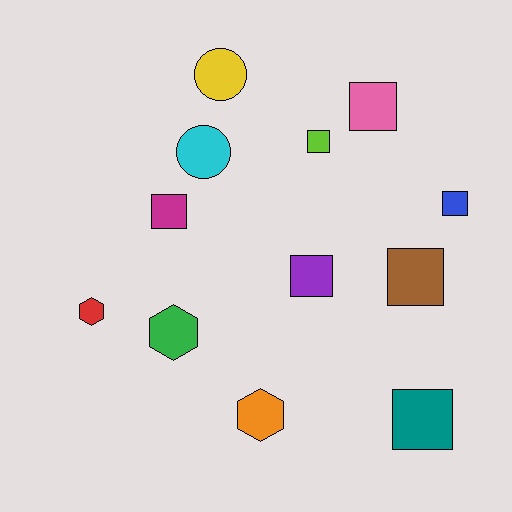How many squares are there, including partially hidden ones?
There are 7 squares.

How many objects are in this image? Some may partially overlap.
There are 12 objects.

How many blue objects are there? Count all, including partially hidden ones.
There is 1 blue object.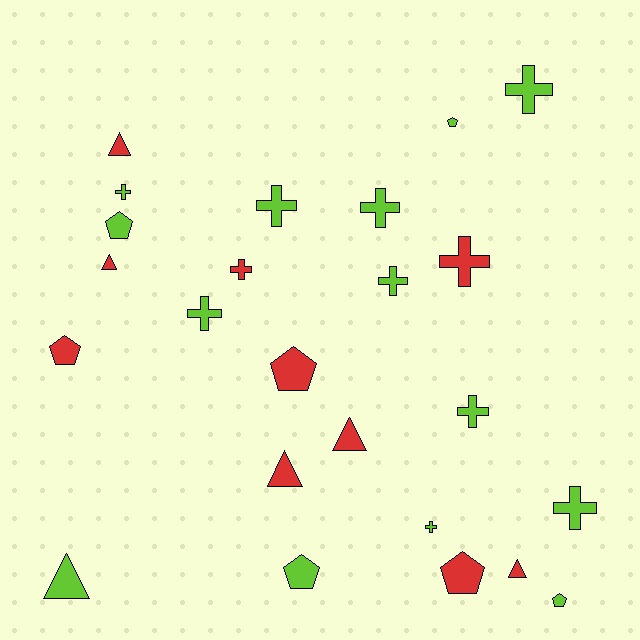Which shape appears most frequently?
Cross, with 11 objects.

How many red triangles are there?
There are 5 red triangles.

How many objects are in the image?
There are 24 objects.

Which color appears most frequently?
Lime, with 14 objects.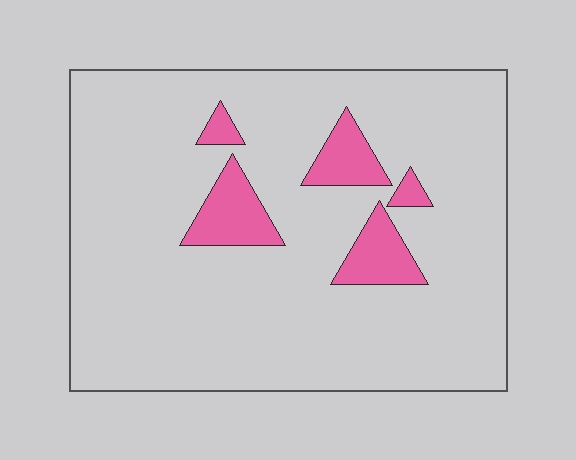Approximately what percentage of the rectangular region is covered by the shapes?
Approximately 10%.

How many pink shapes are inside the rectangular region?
5.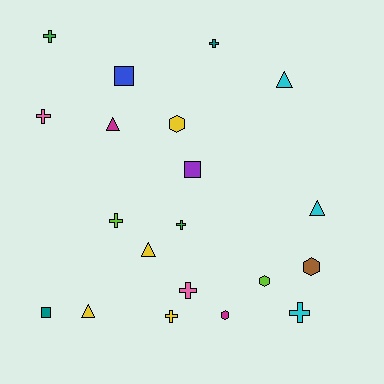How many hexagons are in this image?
There are 4 hexagons.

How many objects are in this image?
There are 20 objects.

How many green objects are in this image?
There are 2 green objects.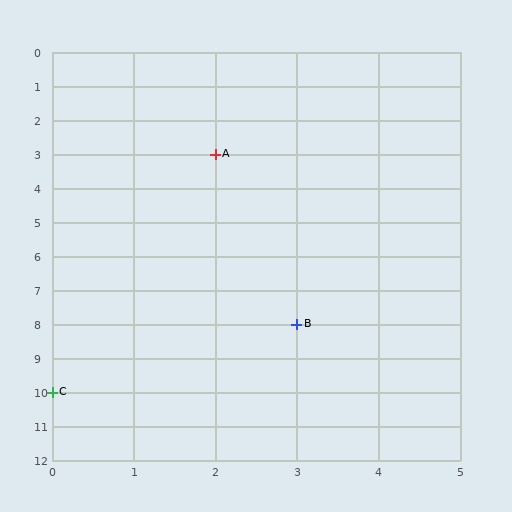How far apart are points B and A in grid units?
Points B and A are 1 column and 5 rows apart (about 5.1 grid units diagonally).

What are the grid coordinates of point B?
Point B is at grid coordinates (3, 8).